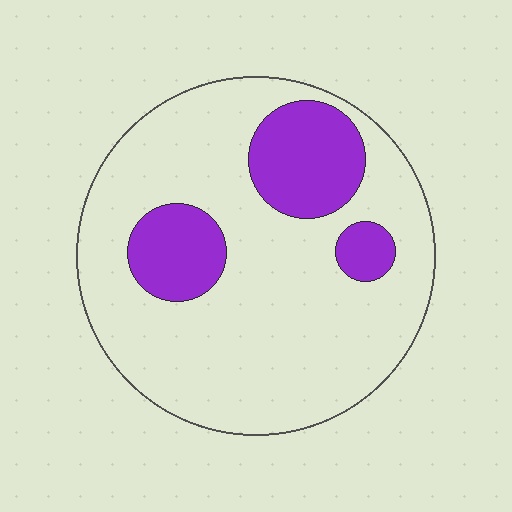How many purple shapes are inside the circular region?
3.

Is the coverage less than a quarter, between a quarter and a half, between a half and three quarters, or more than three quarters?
Less than a quarter.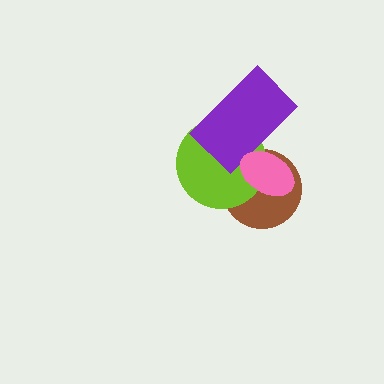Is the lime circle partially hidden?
Yes, it is partially covered by another shape.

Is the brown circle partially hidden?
Yes, it is partially covered by another shape.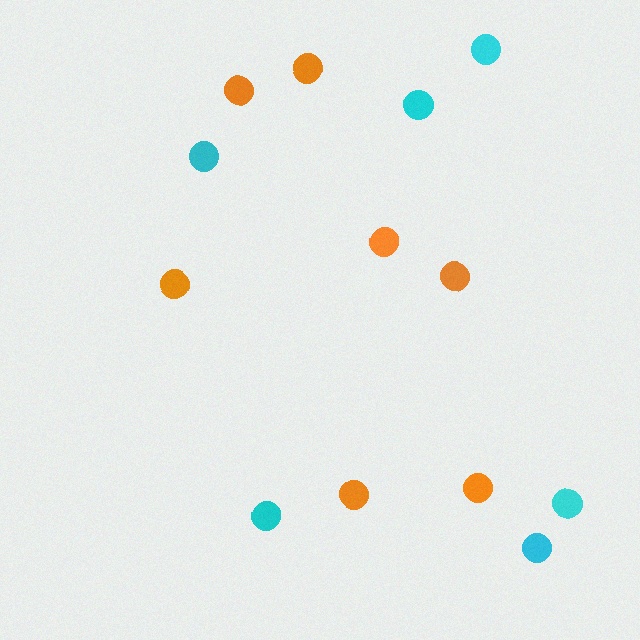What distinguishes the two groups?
There are 2 groups: one group of orange circles (7) and one group of cyan circles (6).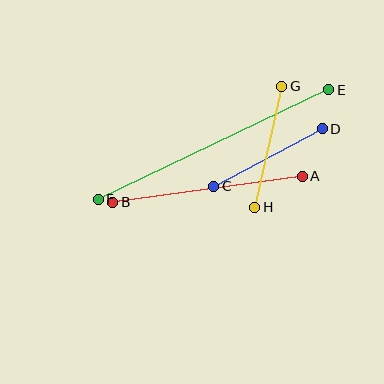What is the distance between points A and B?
The distance is approximately 191 pixels.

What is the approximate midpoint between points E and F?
The midpoint is at approximately (213, 144) pixels.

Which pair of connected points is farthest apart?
Points E and F are farthest apart.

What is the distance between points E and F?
The distance is approximately 255 pixels.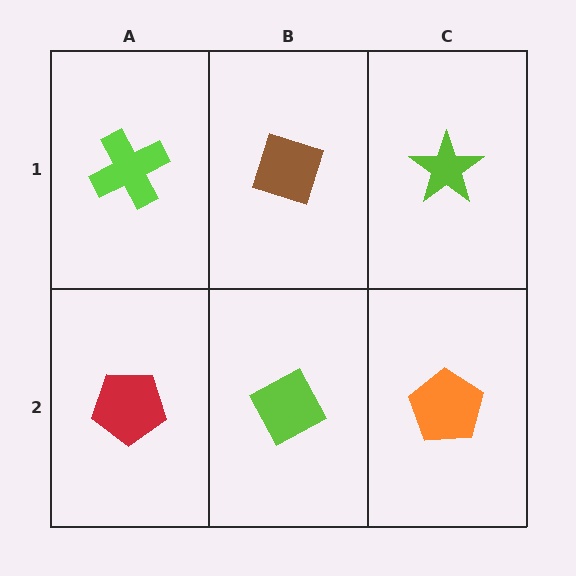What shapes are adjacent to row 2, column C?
A lime star (row 1, column C), a lime diamond (row 2, column B).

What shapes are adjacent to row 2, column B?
A brown diamond (row 1, column B), a red pentagon (row 2, column A), an orange pentagon (row 2, column C).